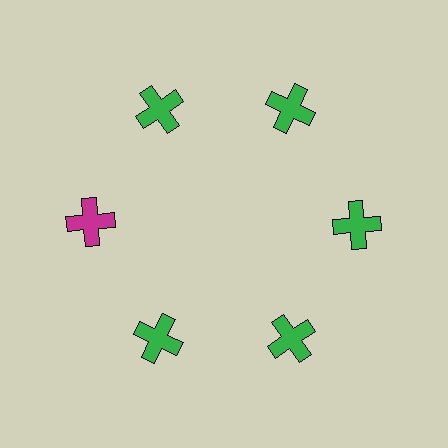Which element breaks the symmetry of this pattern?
The magenta cross at roughly the 9 o'clock position breaks the symmetry. All other shapes are green crosses.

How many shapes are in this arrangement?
There are 6 shapes arranged in a ring pattern.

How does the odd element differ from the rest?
It has a different color: magenta instead of green.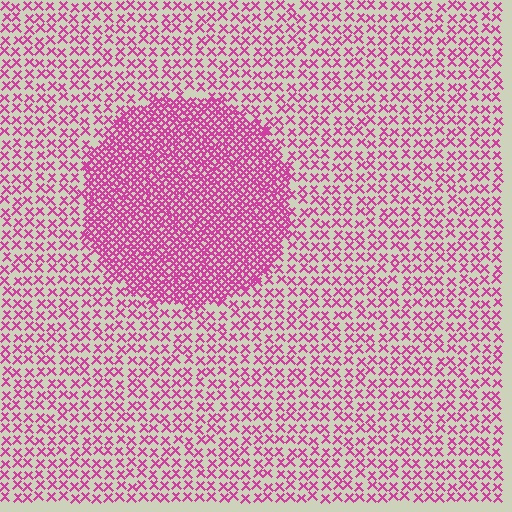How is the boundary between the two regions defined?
The boundary is defined by a change in element density (approximately 2.6x ratio). All elements are the same color, size, and shape.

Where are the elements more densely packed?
The elements are more densely packed inside the circle boundary.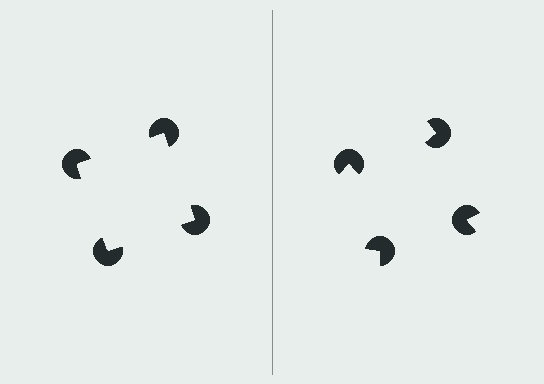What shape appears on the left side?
An illusory square.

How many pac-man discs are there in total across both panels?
8 — 4 on each side.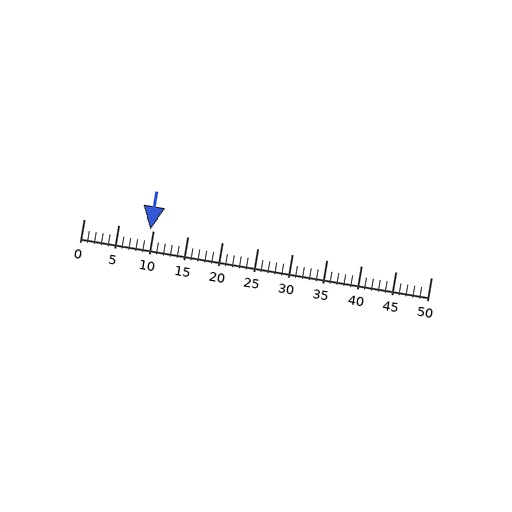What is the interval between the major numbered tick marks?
The major tick marks are spaced 5 units apart.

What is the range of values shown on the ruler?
The ruler shows values from 0 to 50.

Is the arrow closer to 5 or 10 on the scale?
The arrow is closer to 10.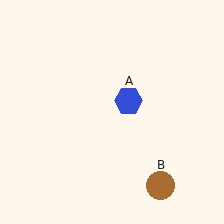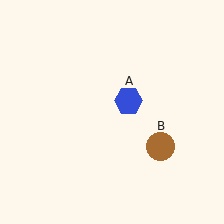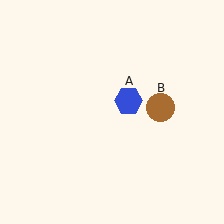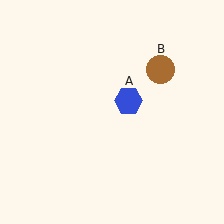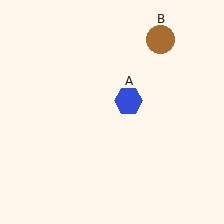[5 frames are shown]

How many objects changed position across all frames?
1 object changed position: brown circle (object B).